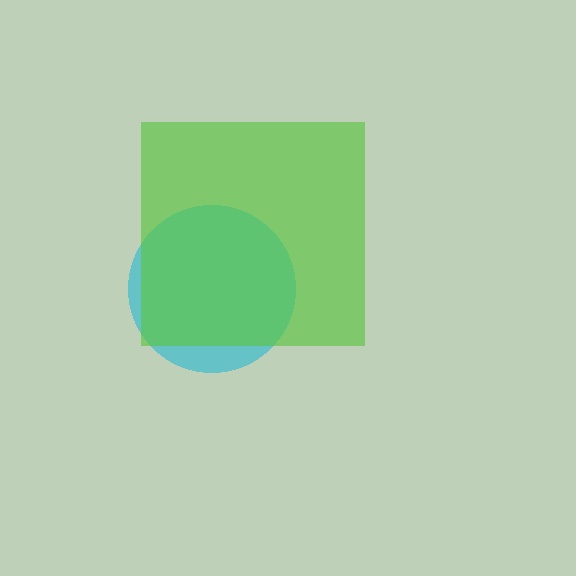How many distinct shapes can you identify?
There are 2 distinct shapes: a cyan circle, a lime square.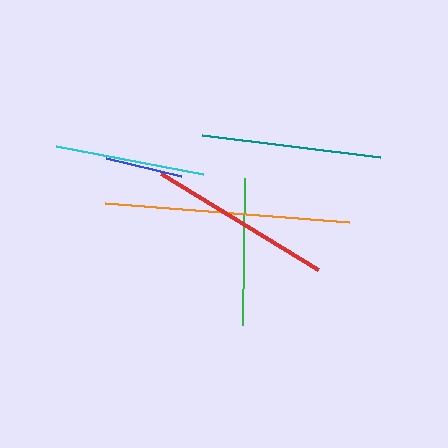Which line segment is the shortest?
The blue line is the shortest at approximately 78 pixels.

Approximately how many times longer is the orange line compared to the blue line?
The orange line is approximately 3.2 times the length of the blue line.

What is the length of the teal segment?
The teal segment is approximately 179 pixels long.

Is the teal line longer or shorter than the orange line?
The orange line is longer than the teal line.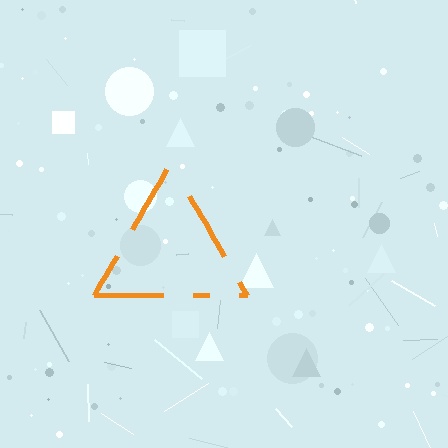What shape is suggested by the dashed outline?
The dashed outline suggests a triangle.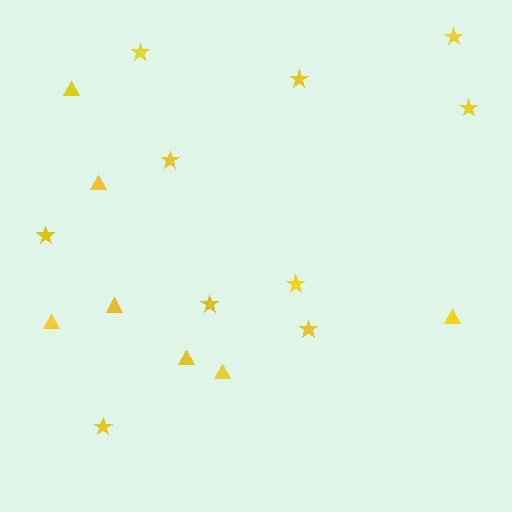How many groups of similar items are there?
There are 2 groups: one group of stars (10) and one group of triangles (7).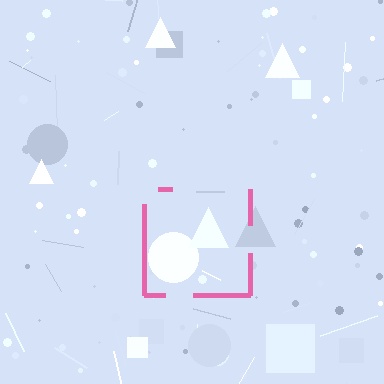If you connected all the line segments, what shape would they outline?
They would outline a square.